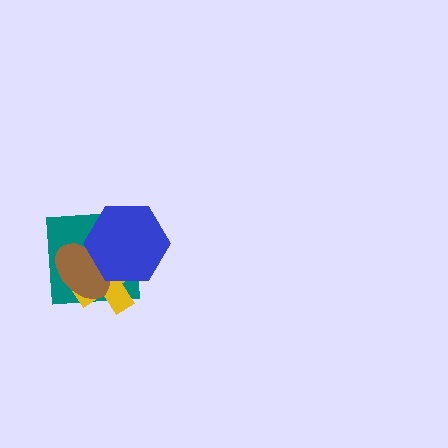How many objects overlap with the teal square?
3 objects overlap with the teal square.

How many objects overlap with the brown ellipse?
3 objects overlap with the brown ellipse.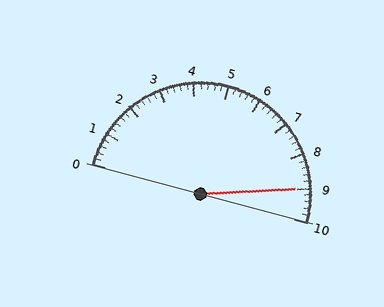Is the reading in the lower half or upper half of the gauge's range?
The reading is in the upper half of the range (0 to 10).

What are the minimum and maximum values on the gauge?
The gauge ranges from 0 to 10.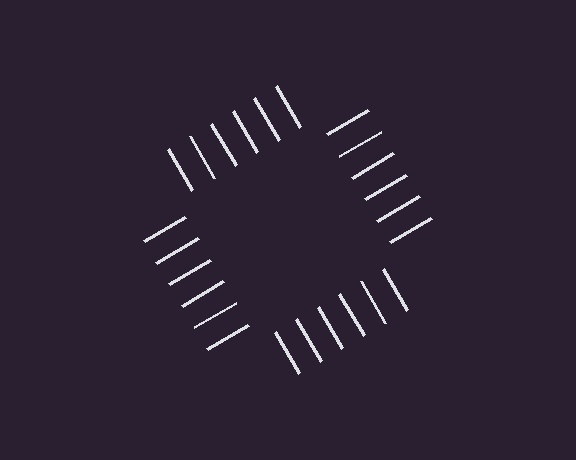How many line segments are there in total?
24 — 6 along each of the 4 edges.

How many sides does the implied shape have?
4 sides — the line-ends trace a square.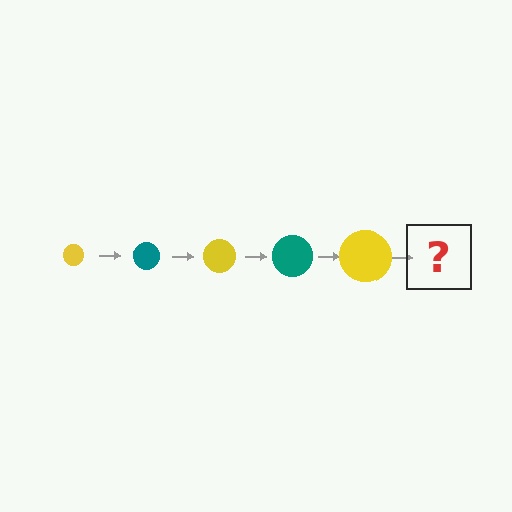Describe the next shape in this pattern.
It should be a teal circle, larger than the previous one.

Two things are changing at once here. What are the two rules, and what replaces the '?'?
The two rules are that the circle grows larger each step and the color cycles through yellow and teal. The '?' should be a teal circle, larger than the previous one.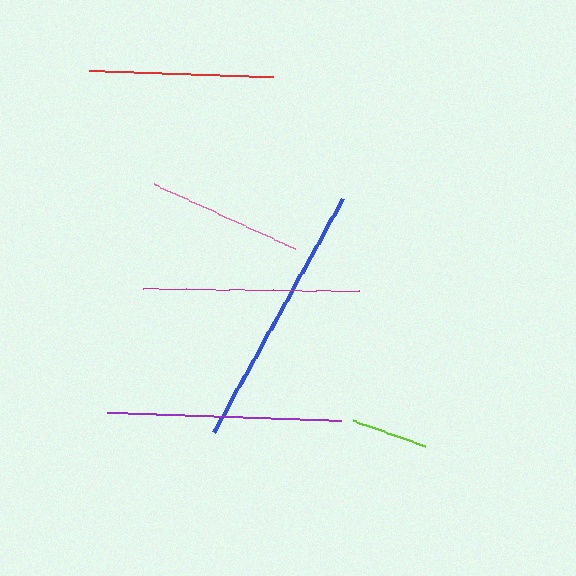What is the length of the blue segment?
The blue segment is approximately 267 pixels long.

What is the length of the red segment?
The red segment is approximately 183 pixels long.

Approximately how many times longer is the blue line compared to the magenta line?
The blue line is approximately 1.2 times the length of the magenta line.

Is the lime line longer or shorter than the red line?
The red line is longer than the lime line.